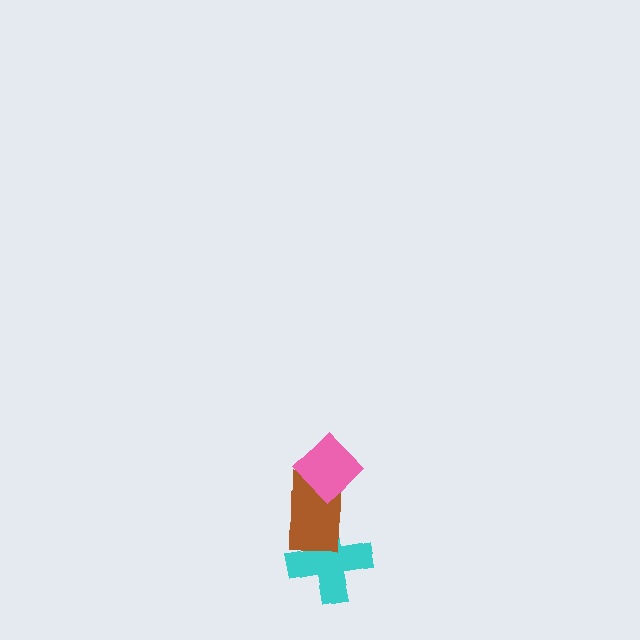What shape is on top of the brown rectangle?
The pink diamond is on top of the brown rectangle.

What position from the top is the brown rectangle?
The brown rectangle is 2nd from the top.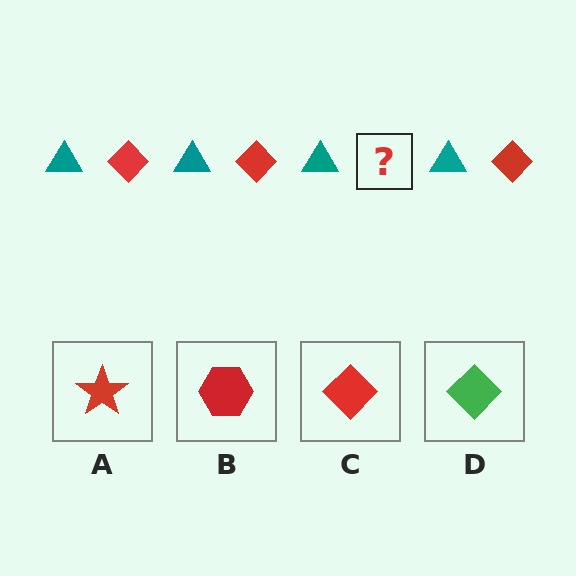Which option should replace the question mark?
Option C.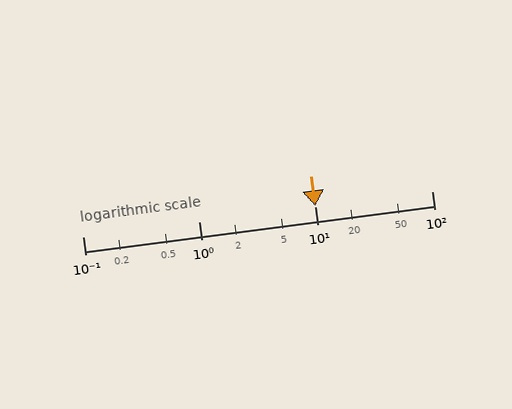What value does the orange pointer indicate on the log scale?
The pointer indicates approximately 10.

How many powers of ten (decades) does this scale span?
The scale spans 3 decades, from 0.1 to 100.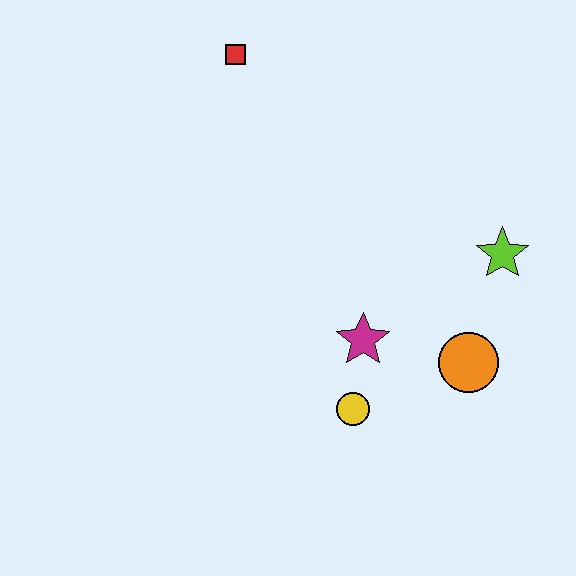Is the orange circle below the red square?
Yes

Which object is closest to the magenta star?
The yellow circle is closest to the magenta star.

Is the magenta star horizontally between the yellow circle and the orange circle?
Yes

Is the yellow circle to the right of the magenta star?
No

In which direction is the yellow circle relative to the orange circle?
The yellow circle is to the left of the orange circle.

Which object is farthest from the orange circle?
The red square is farthest from the orange circle.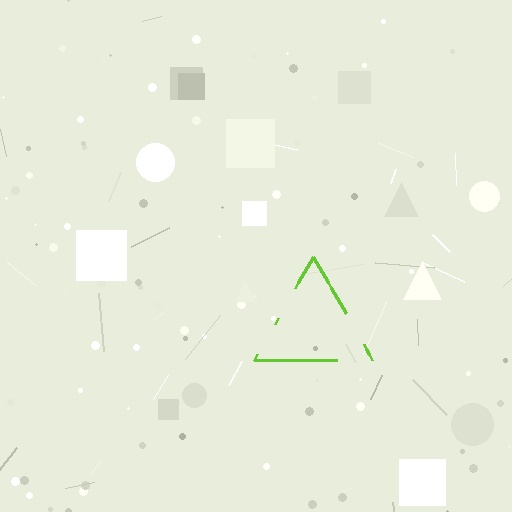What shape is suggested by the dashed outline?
The dashed outline suggests a triangle.